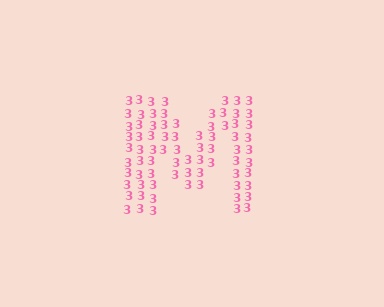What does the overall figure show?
The overall figure shows the letter M.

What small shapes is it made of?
It is made of small digit 3's.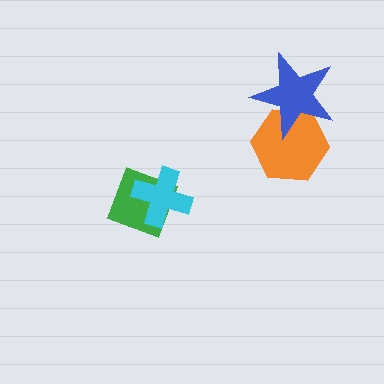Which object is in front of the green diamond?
The cyan cross is in front of the green diamond.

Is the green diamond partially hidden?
Yes, it is partially covered by another shape.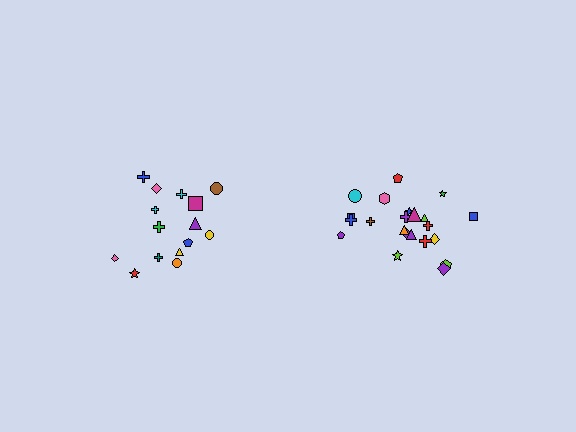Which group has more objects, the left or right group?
The right group.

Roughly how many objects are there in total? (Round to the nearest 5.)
Roughly 35 objects in total.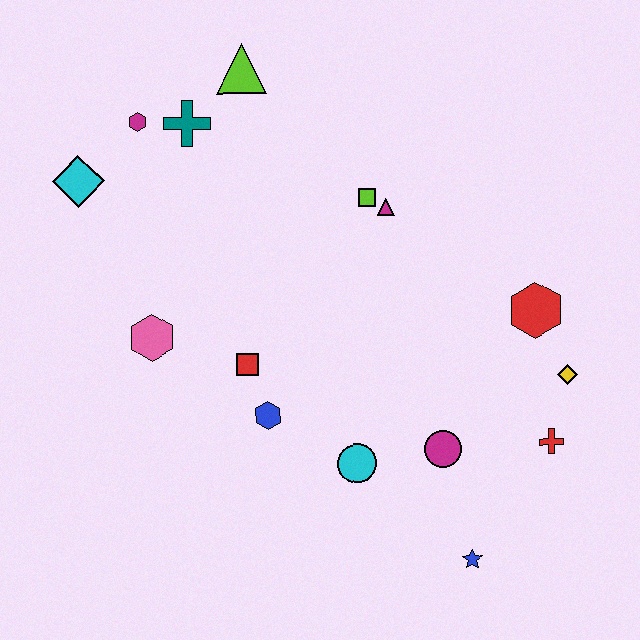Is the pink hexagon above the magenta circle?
Yes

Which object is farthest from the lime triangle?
The blue star is farthest from the lime triangle.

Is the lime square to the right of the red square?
Yes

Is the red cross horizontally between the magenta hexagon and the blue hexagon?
No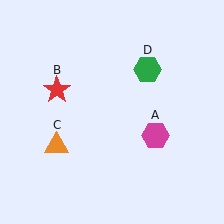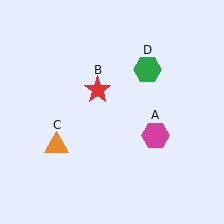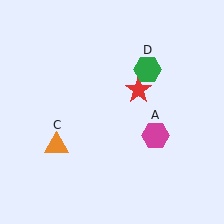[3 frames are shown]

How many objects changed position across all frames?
1 object changed position: red star (object B).